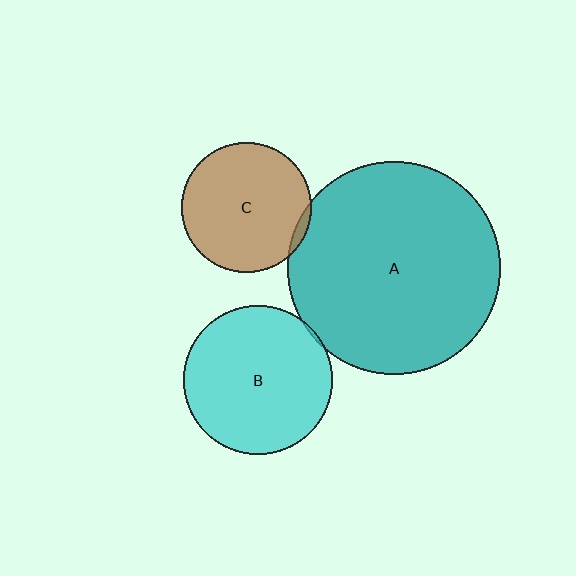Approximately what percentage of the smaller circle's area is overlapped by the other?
Approximately 5%.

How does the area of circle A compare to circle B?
Approximately 2.0 times.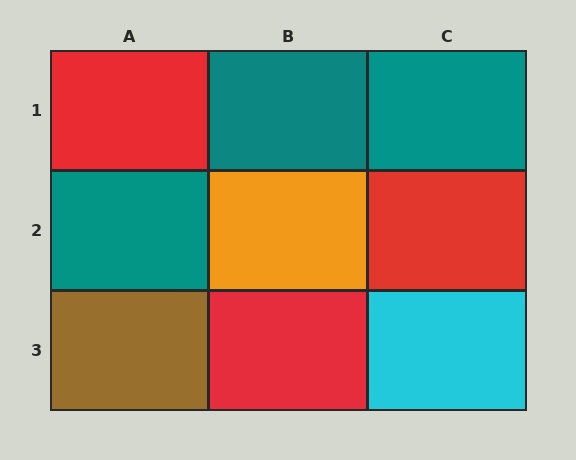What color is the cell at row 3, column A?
Brown.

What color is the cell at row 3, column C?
Cyan.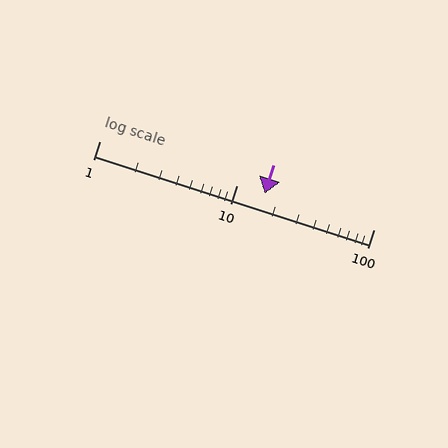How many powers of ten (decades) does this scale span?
The scale spans 2 decades, from 1 to 100.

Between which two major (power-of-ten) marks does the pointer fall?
The pointer is between 10 and 100.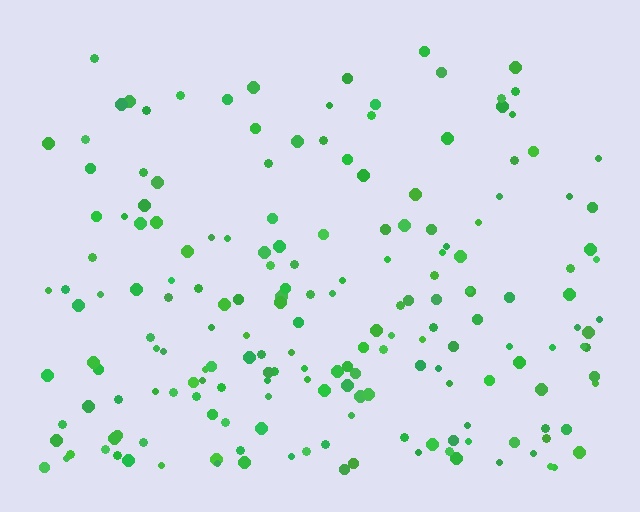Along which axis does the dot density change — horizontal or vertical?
Vertical.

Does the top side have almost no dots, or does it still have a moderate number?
Still a moderate number, just noticeably fewer than the bottom.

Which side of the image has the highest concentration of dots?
The bottom.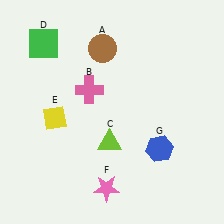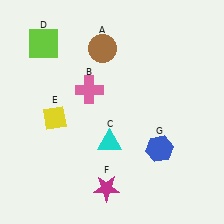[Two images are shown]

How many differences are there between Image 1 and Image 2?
There are 3 differences between the two images.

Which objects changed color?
C changed from lime to cyan. D changed from green to lime. F changed from pink to magenta.